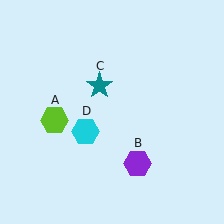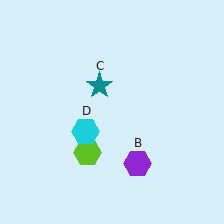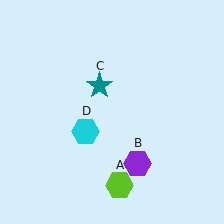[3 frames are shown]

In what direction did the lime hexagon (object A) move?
The lime hexagon (object A) moved down and to the right.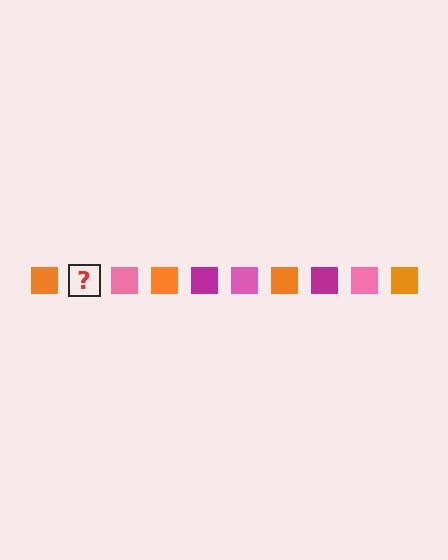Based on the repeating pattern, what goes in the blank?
The blank should be a magenta square.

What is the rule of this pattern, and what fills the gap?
The rule is that the pattern cycles through orange, magenta, pink squares. The gap should be filled with a magenta square.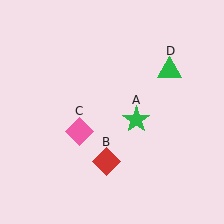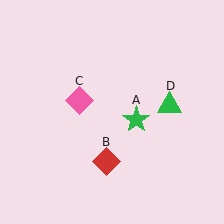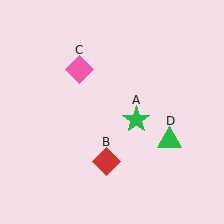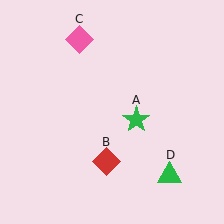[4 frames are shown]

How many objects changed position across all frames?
2 objects changed position: pink diamond (object C), green triangle (object D).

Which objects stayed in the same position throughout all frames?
Green star (object A) and red diamond (object B) remained stationary.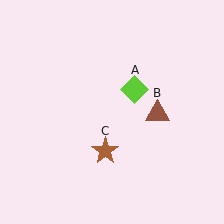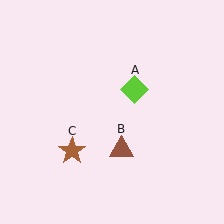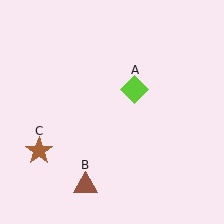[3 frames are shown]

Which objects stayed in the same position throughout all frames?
Lime diamond (object A) remained stationary.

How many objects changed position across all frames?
2 objects changed position: brown triangle (object B), brown star (object C).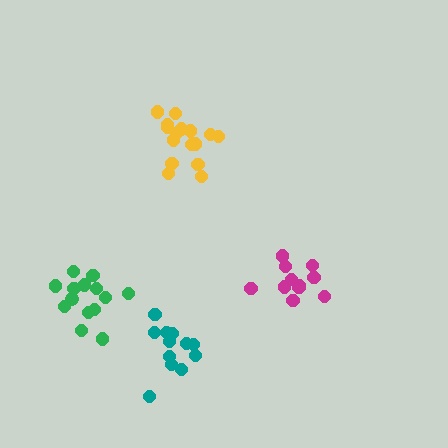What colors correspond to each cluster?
The clusters are colored: yellow, magenta, teal, green.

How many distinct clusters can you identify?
There are 4 distinct clusters.